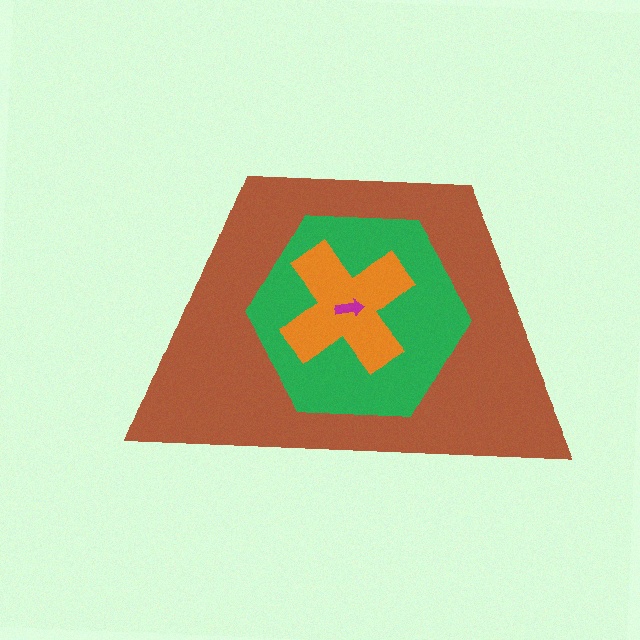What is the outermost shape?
The brown trapezoid.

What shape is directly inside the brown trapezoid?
The green hexagon.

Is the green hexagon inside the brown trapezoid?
Yes.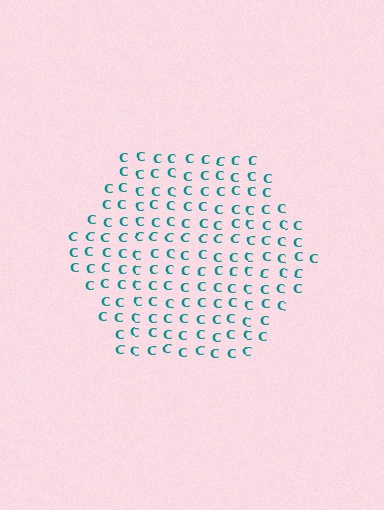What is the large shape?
The large shape is a hexagon.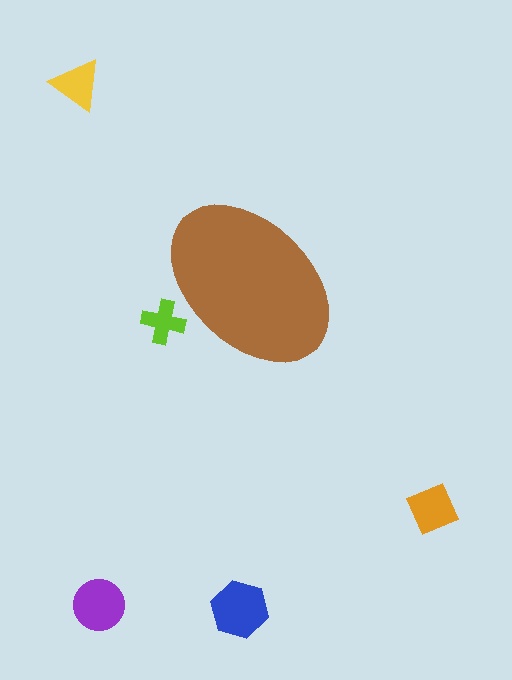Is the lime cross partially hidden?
Yes, the lime cross is partially hidden behind the brown ellipse.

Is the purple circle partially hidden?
No, the purple circle is fully visible.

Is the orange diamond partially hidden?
No, the orange diamond is fully visible.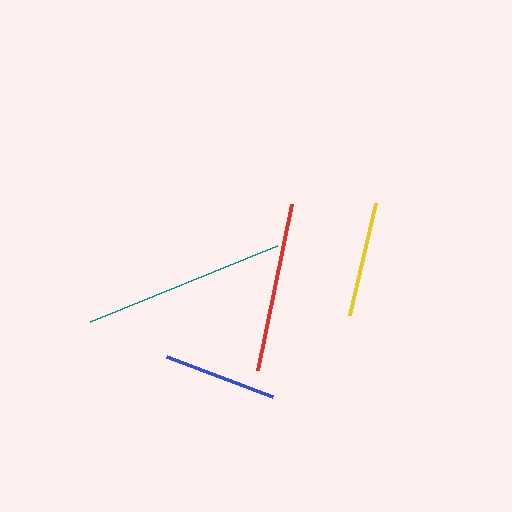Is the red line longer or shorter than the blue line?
The red line is longer than the blue line.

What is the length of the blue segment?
The blue segment is approximately 113 pixels long.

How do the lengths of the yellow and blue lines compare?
The yellow and blue lines are approximately the same length.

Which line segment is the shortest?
The blue line is the shortest at approximately 113 pixels.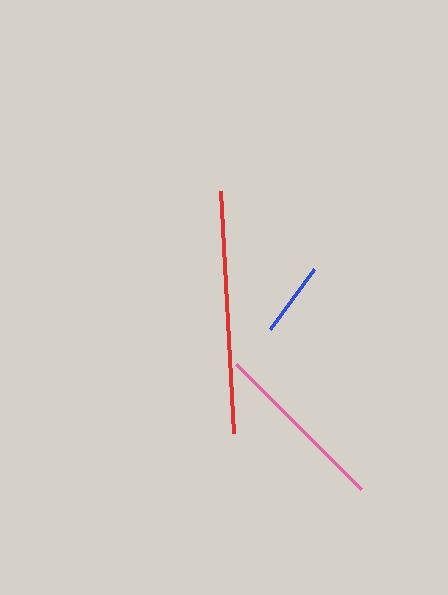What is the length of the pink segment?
The pink segment is approximately 177 pixels long.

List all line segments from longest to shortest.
From longest to shortest: red, pink, blue.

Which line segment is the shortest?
The blue line is the shortest at approximately 75 pixels.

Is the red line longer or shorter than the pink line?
The red line is longer than the pink line.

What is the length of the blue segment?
The blue segment is approximately 75 pixels long.